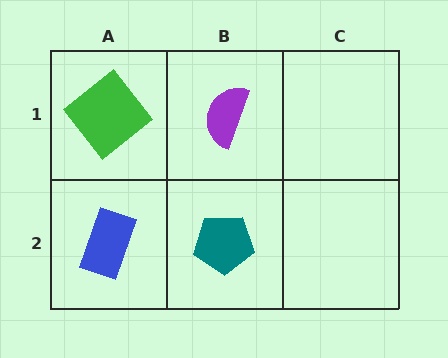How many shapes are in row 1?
2 shapes.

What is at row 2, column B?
A teal pentagon.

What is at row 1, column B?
A purple semicircle.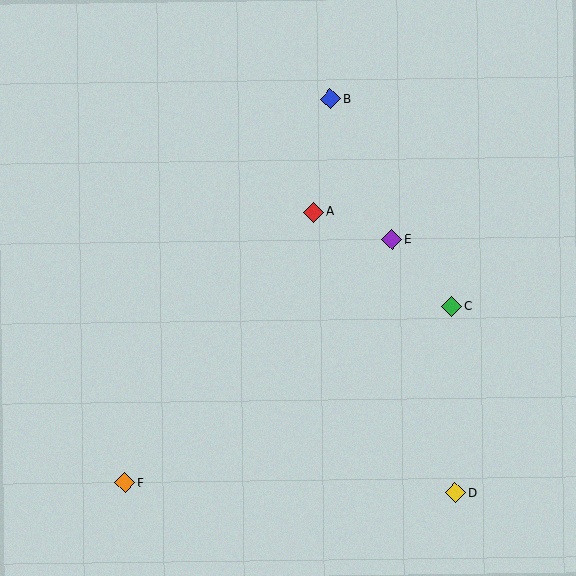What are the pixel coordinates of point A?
Point A is at (314, 212).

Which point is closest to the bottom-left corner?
Point F is closest to the bottom-left corner.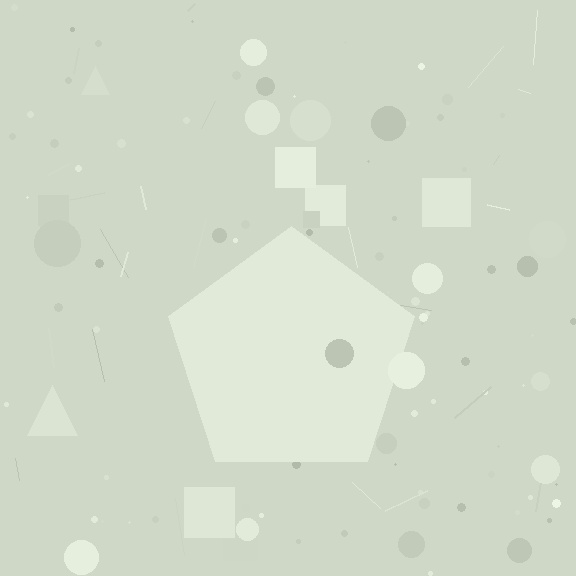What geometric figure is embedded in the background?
A pentagon is embedded in the background.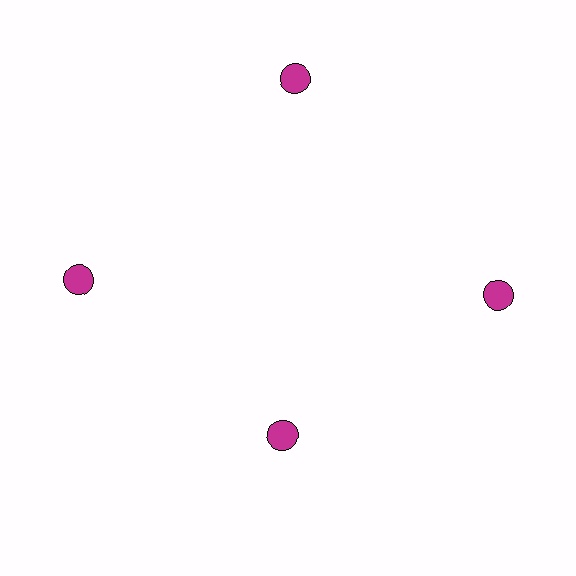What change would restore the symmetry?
The symmetry would be restored by moving it outward, back onto the ring so that all 4 circles sit at equal angles and equal distance from the center.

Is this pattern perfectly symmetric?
No. The 4 magenta circles are arranged in a ring, but one element near the 6 o'clock position is pulled inward toward the center, breaking the 4-fold rotational symmetry.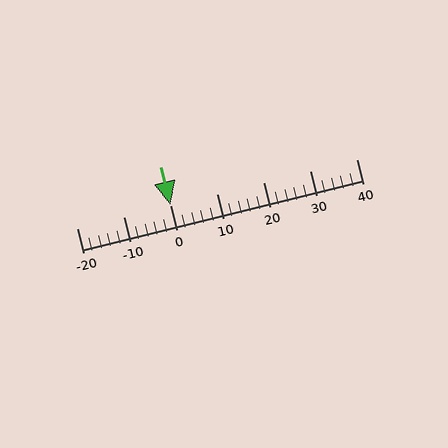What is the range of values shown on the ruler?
The ruler shows values from -20 to 40.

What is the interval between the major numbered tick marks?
The major tick marks are spaced 10 units apart.